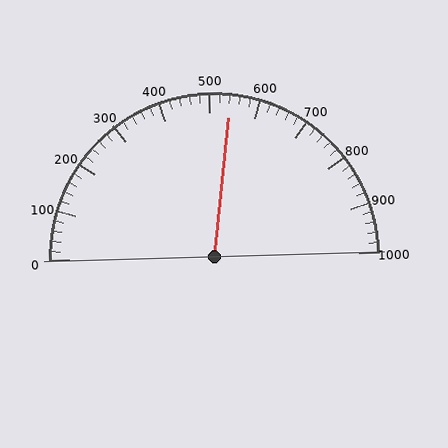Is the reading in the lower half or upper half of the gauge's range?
The reading is in the upper half of the range (0 to 1000).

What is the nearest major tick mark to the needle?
The nearest major tick mark is 500.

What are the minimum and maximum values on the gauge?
The gauge ranges from 0 to 1000.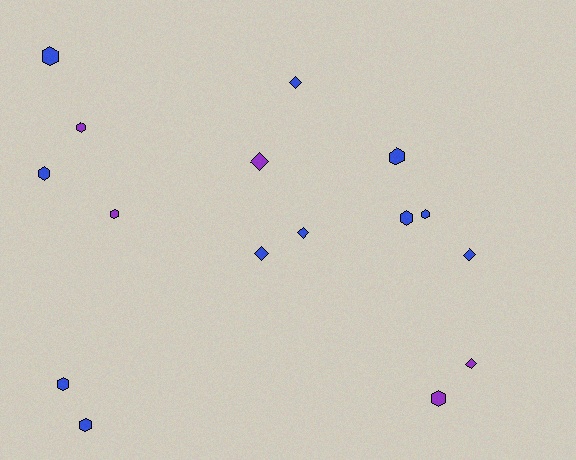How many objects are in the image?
There are 16 objects.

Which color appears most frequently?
Blue, with 11 objects.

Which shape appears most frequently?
Hexagon, with 10 objects.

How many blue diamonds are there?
There are 4 blue diamonds.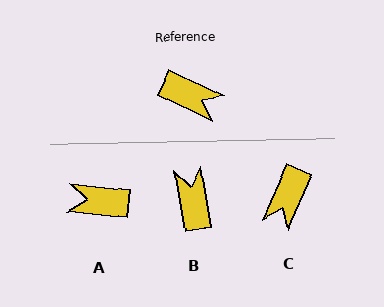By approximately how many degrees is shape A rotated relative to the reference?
Approximately 161 degrees clockwise.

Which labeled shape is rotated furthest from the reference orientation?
A, about 161 degrees away.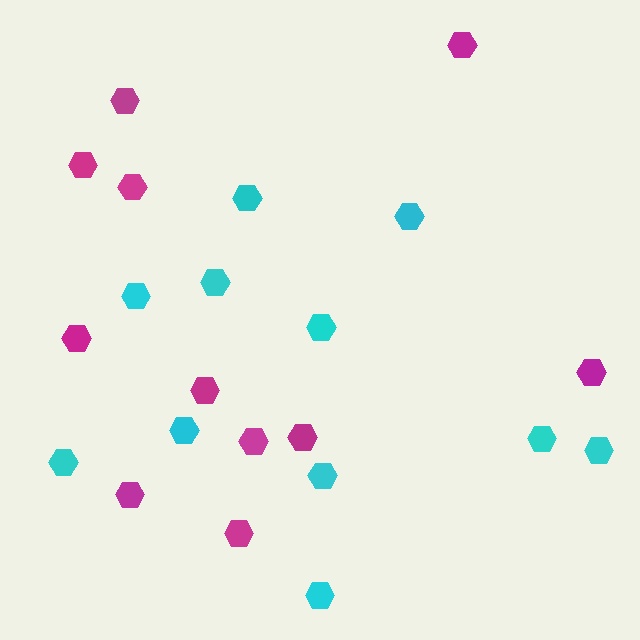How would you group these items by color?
There are 2 groups: one group of magenta hexagons (11) and one group of cyan hexagons (11).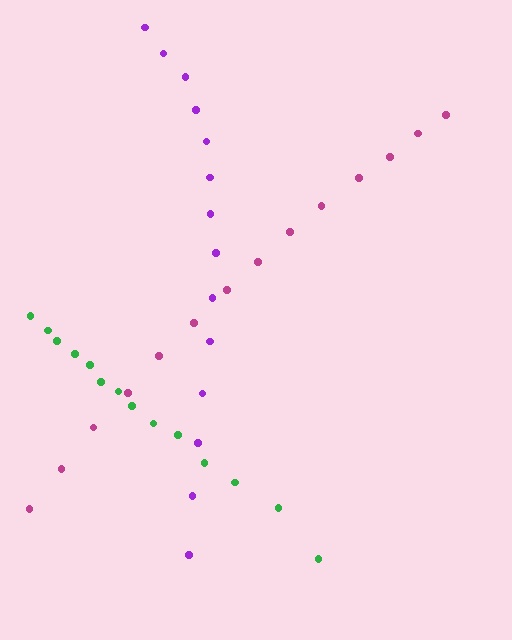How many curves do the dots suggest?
There are 3 distinct paths.